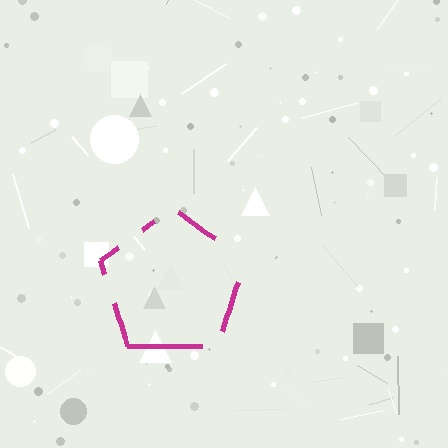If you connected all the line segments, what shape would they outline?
They would outline a pentagon.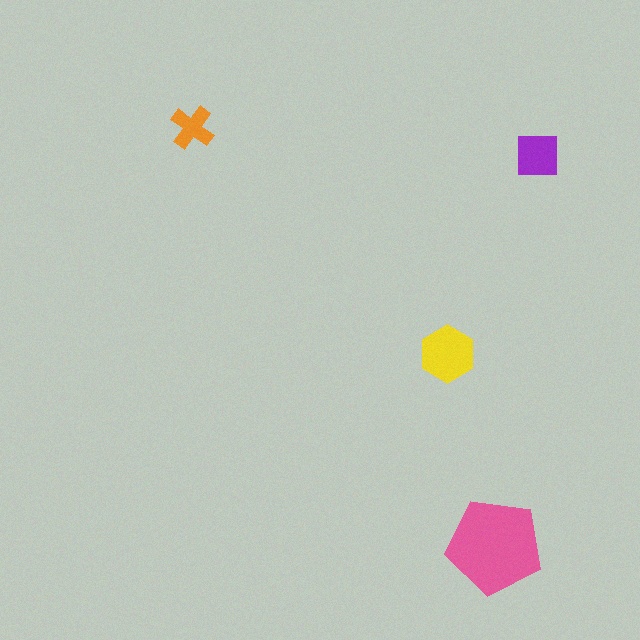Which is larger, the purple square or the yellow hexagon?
The yellow hexagon.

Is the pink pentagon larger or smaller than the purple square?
Larger.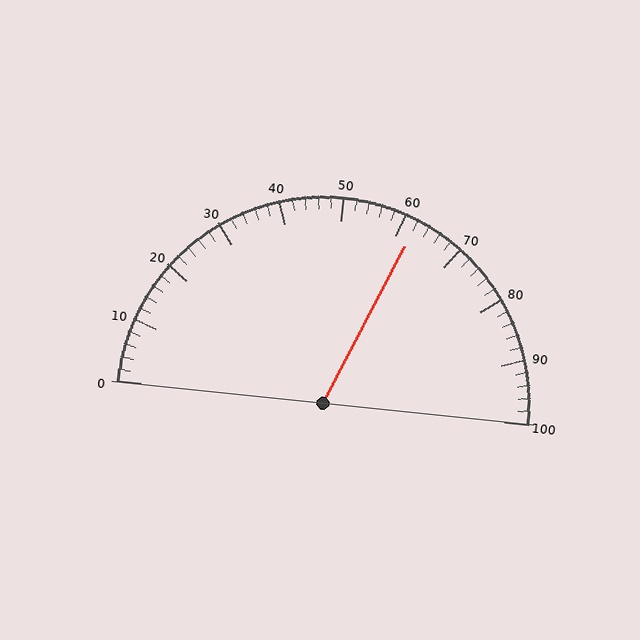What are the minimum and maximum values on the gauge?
The gauge ranges from 0 to 100.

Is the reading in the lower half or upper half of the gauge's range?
The reading is in the upper half of the range (0 to 100).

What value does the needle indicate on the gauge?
The needle indicates approximately 62.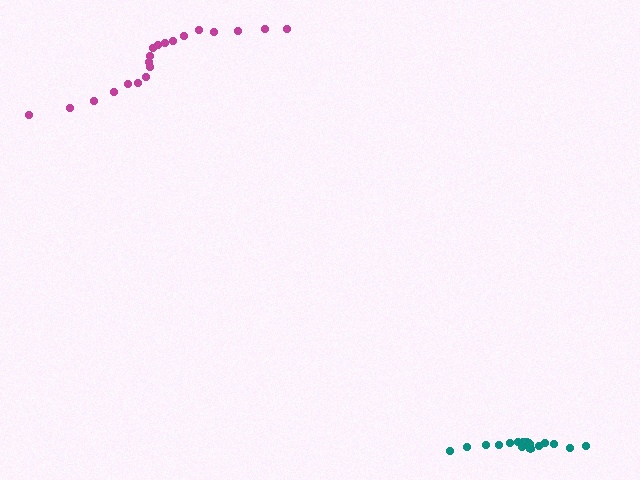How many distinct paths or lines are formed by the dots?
There are 2 distinct paths.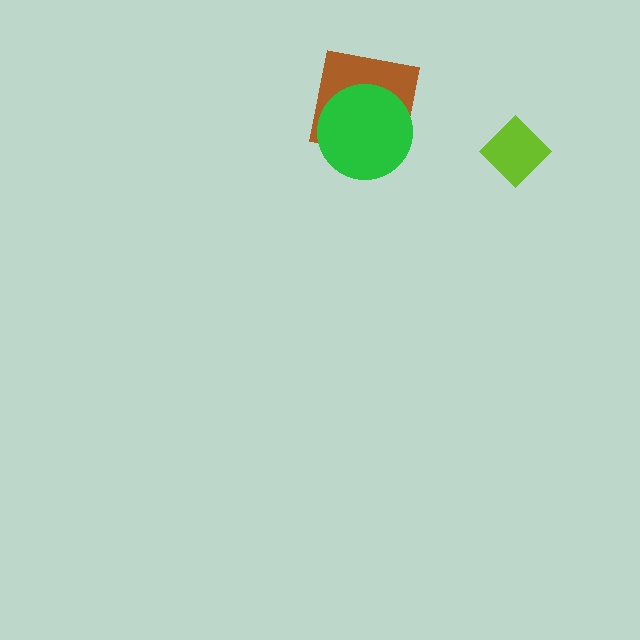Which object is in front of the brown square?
The green circle is in front of the brown square.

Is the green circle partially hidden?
No, no other shape covers it.